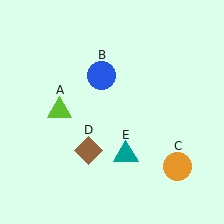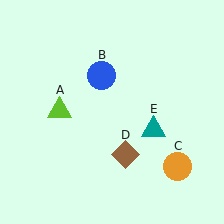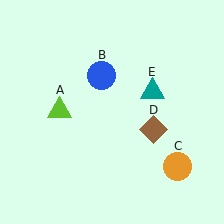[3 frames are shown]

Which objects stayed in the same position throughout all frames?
Lime triangle (object A) and blue circle (object B) and orange circle (object C) remained stationary.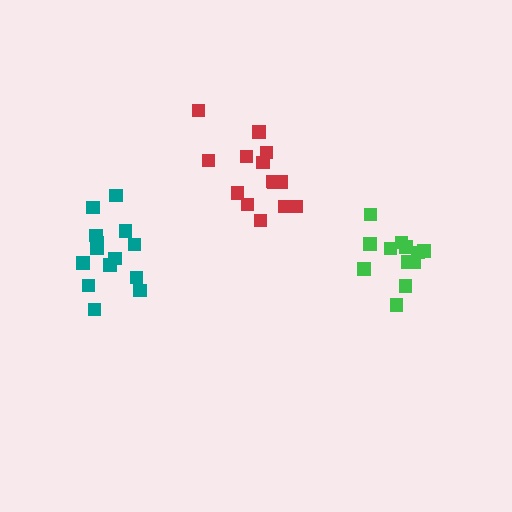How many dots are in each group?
Group 1: 14 dots, Group 2: 12 dots, Group 3: 14 dots (40 total).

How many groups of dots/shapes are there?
There are 3 groups.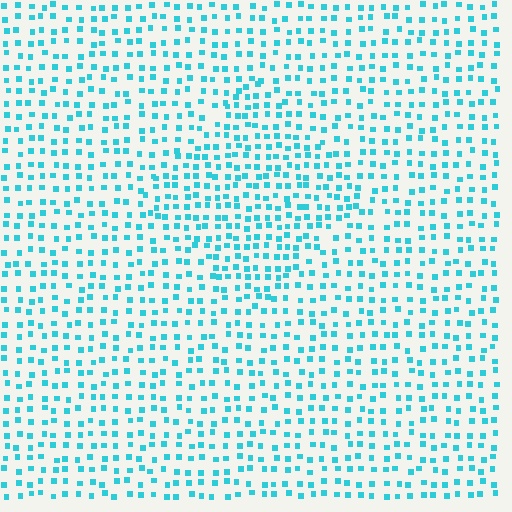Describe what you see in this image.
The image contains small cyan elements arranged at two different densities. A diamond-shaped region is visible where the elements are more densely packed than the surrounding area.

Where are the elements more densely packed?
The elements are more densely packed inside the diamond boundary.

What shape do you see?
I see a diamond.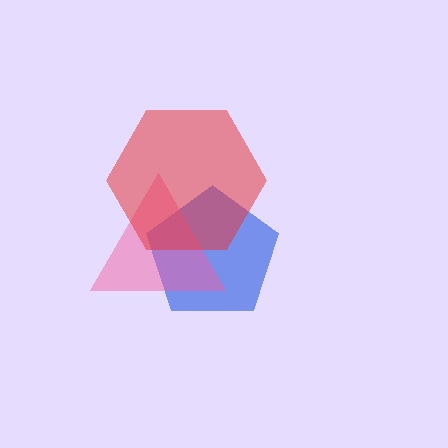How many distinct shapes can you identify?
There are 3 distinct shapes: a blue pentagon, a pink triangle, a red hexagon.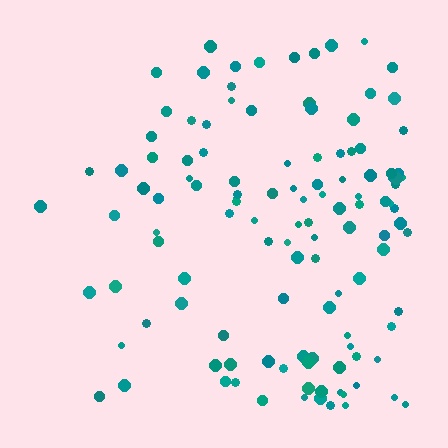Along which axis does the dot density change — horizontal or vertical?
Horizontal.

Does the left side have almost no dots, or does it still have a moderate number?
Still a moderate number, just noticeably fewer than the right.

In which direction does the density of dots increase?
From left to right, with the right side densest.